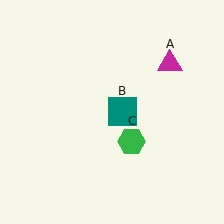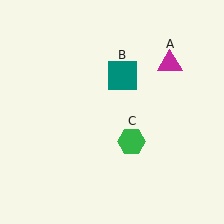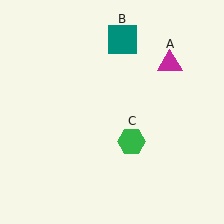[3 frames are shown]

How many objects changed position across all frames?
1 object changed position: teal square (object B).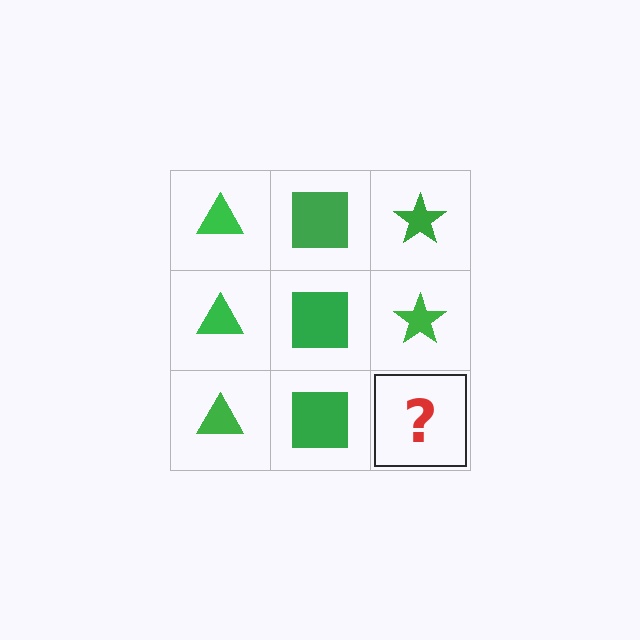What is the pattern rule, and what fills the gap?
The rule is that each column has a consistent shape. The gap should be filled with a green star.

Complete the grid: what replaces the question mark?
The question mark should be replaced with a green star.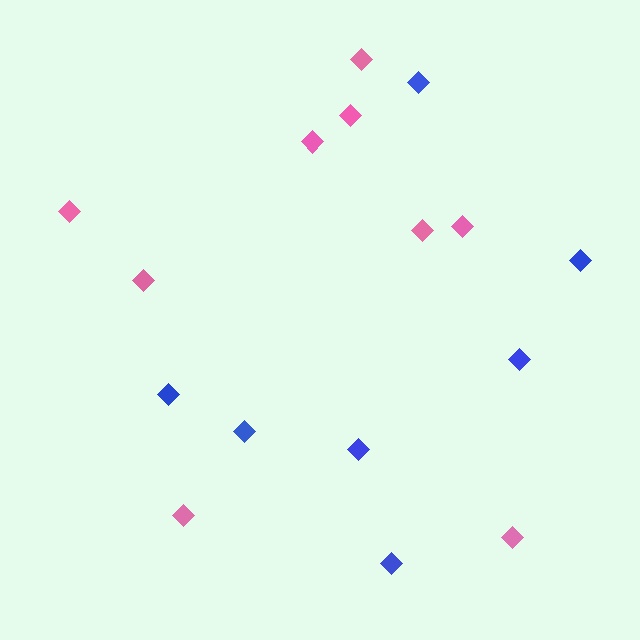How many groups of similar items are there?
There are 2 groups: one group of blue diamonds (7) and one group of pink diamonds (9).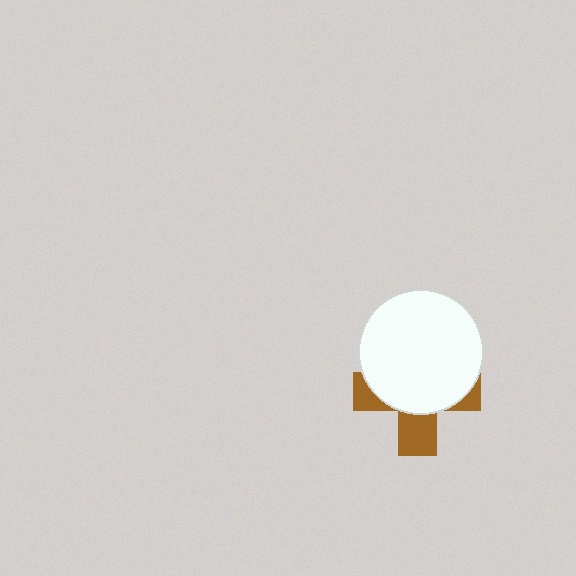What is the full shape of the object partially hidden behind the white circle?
The partially hidden object is a brown cross.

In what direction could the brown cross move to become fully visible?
The brown cross could move down. That would shift it out from behind the white circle entirely.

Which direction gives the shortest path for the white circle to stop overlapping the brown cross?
Moving up gives the shortest separation.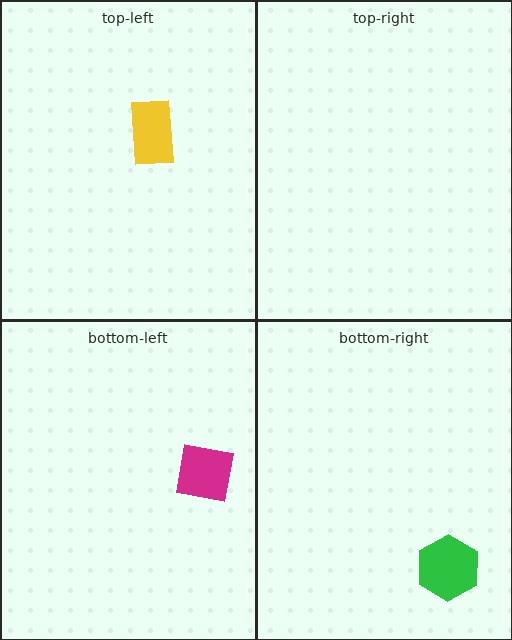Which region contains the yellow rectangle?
The top-left region.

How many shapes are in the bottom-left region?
1.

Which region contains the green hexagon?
The bottom-right region.